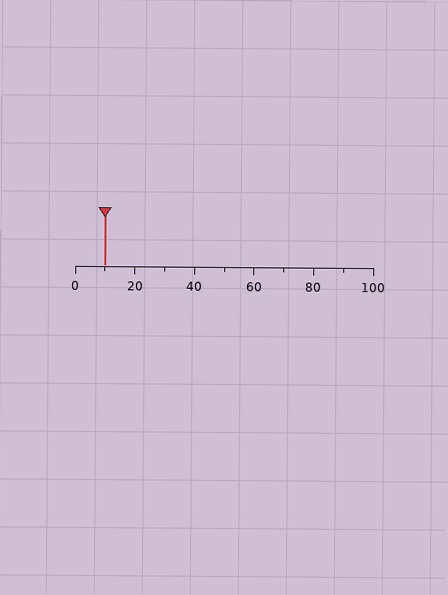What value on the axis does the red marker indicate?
The marker indicates approximately 10.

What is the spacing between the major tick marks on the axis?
The major ticks are spaced 20 apart.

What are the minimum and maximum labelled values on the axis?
The axis runs from 0 to 100.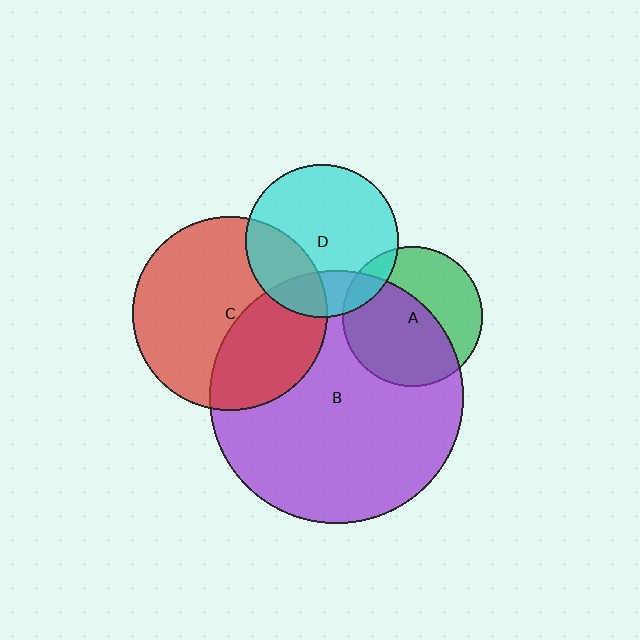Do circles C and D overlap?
Yes.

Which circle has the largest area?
Circle B (purple).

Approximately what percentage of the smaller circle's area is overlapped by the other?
Approximately 25%.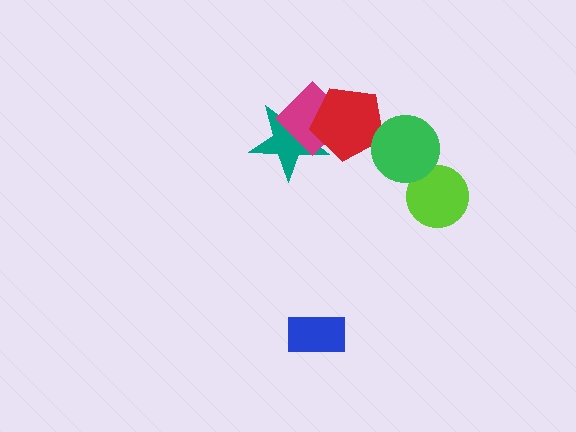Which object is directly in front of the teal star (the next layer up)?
The magenta diamond is directly in front of the teal star.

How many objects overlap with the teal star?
2 objects overlap with the teal star.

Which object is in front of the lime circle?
The green circle is in front of the lime circle.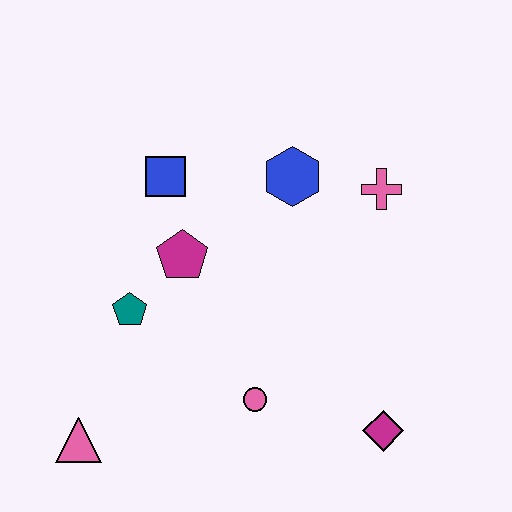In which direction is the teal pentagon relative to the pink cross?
The teal pentagon is to the left of the pink cross.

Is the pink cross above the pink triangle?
Yes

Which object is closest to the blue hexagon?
The pink cross is closest to the blue hexagon.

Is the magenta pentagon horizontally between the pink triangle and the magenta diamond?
Yes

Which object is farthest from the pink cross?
The pink triangle is farthest from the pink cross.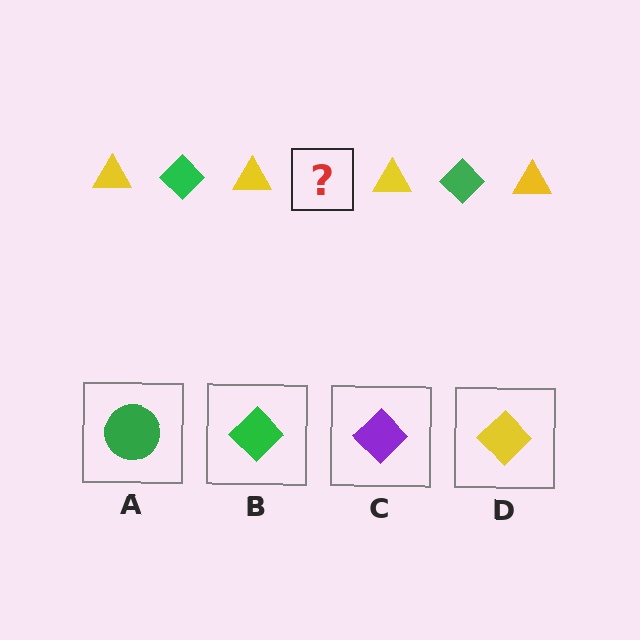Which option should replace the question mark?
Option B.